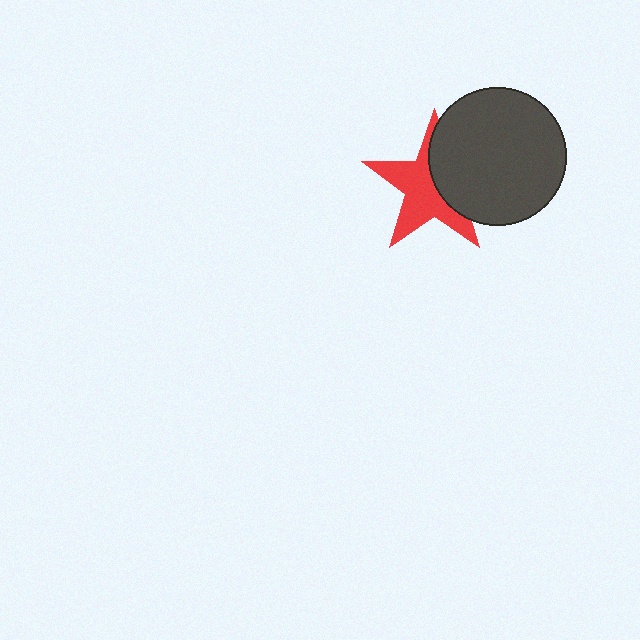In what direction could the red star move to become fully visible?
The red star could move left. That would shift it out from behind the dark gray circle entirely.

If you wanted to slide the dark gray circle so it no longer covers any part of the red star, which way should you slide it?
Slide it right — that is the most direct way to separate the two shapes.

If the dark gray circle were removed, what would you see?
You would see the complete red star.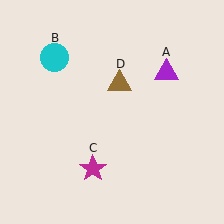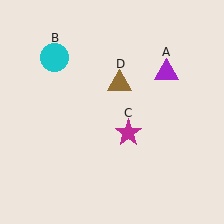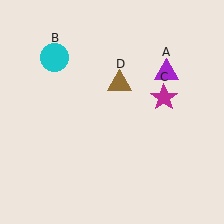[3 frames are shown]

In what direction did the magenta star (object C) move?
The magenta star (object C) moved up and to the right.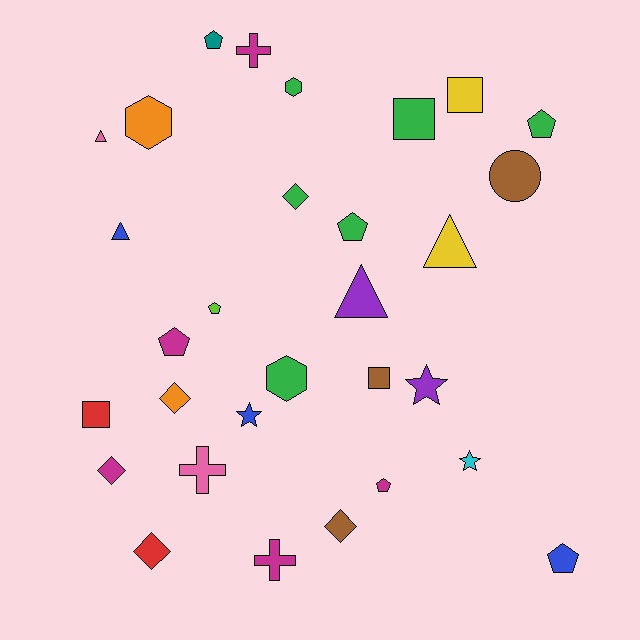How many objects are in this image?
There are 30 objects.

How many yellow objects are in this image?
There are 2 yellow objects.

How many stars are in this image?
There are 3 stars.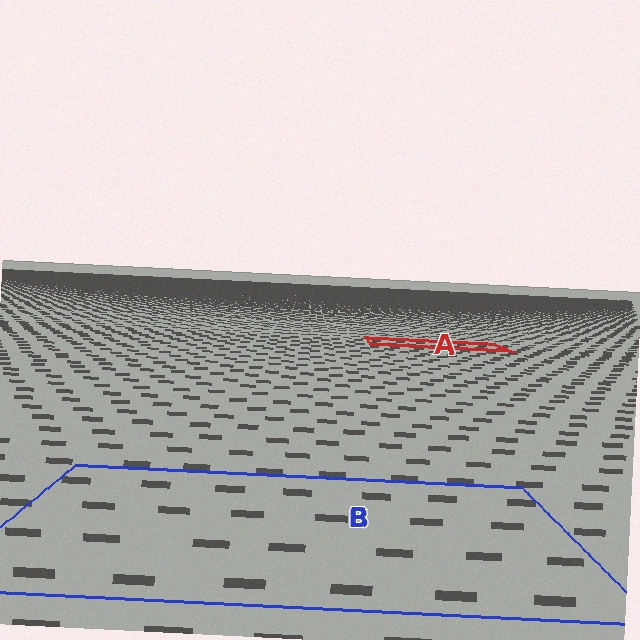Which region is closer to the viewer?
Region B is closer. The texture elements there are larger and more spread out.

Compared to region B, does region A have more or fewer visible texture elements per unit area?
Region A has more texture elements per unit area — they are packed more densely because it is farther away.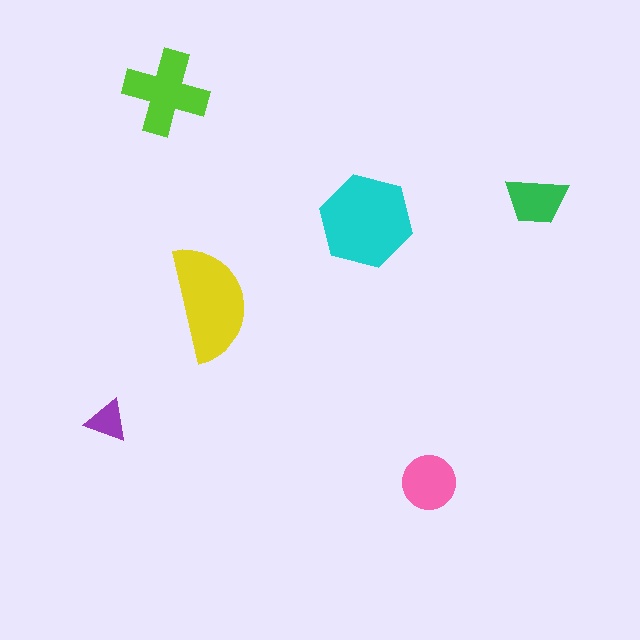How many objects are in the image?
There are 6 objects in the image.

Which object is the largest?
The cyan hexagon.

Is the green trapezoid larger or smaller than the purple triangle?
Larger.